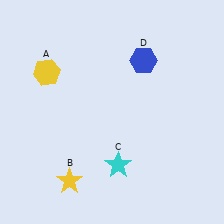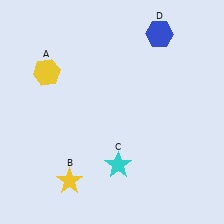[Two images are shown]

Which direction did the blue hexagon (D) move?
The blue hexagon (D) moved up.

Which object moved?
The blue hexagon (D) moved up.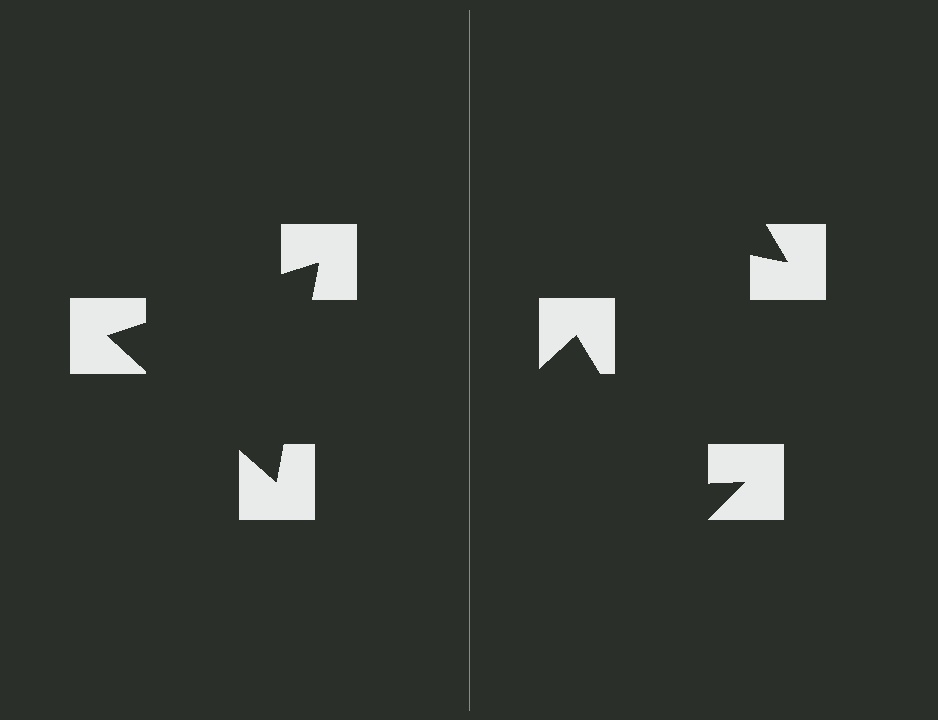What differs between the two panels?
The notched squares are positioned identically on both sides; only the wedge orientations differ. On the left they align to a triangle; on the right they are misaligned.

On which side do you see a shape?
An illusory triangle appears on the left side. On the right side the wedge cuts are rotated, so no coherent shape forms.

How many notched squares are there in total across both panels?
6 — 3 on each side.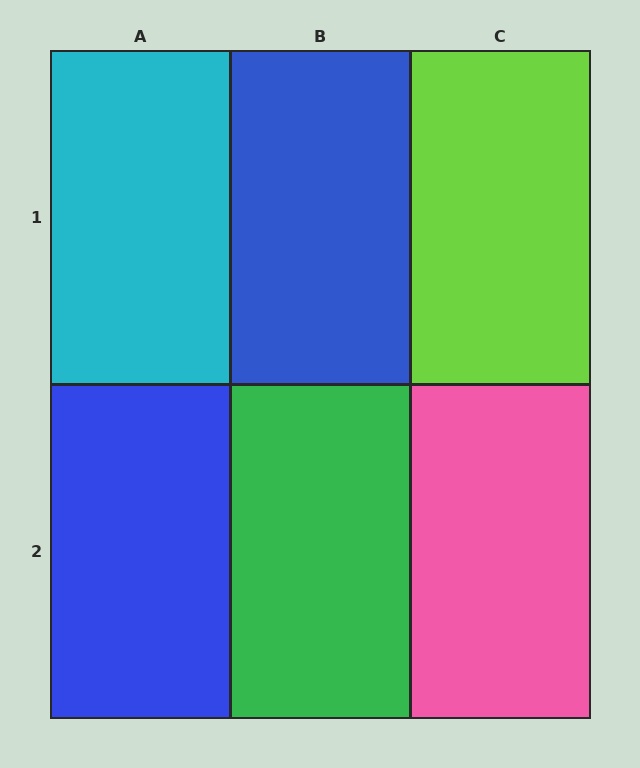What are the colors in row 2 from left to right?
Blue, green, pink.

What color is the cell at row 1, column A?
Cyan.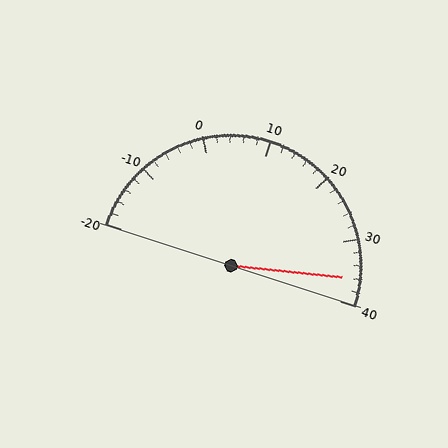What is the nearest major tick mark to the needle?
The nearest major tick mark is 40.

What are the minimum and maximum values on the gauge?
The gauge ranges from -20 to 40.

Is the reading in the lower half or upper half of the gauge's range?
The reading is in the upper half of the range (-20 to 40).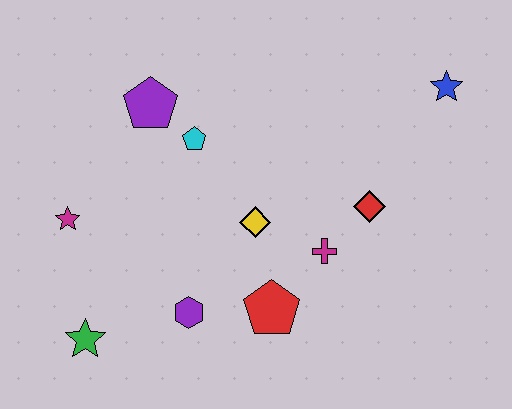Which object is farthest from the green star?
The blue star is farthest from the green star.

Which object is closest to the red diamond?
The magenta cross is closest to the red diamond.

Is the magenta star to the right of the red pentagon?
No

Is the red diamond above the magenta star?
Yes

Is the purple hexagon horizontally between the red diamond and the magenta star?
Yes